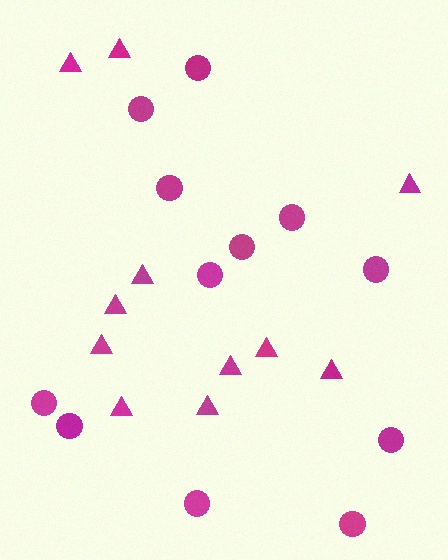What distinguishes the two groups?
There are 2 groups: one group of triangles (11) and one group of circles (12).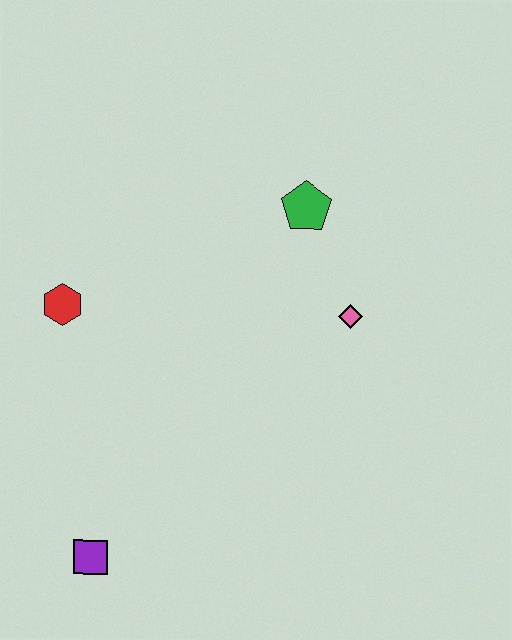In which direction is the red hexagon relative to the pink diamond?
The red hexagon is to the left of the pink diamond.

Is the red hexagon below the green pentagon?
Yes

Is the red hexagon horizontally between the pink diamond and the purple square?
No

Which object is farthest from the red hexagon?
The pink diamond is farthest from the red hexagon.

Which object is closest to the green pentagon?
The pink diamond is closest to the green pentagon.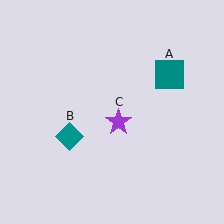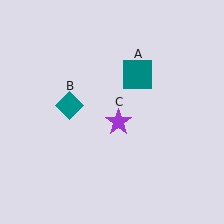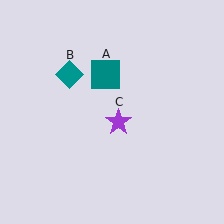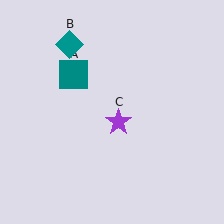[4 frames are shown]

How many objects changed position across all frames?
2 objects changed position: teal square (object A), teal diamond (object B).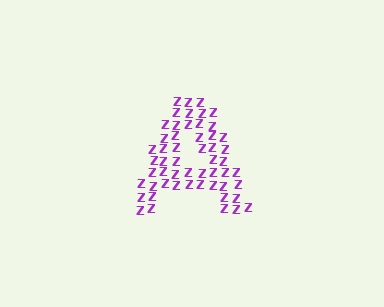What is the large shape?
The large shape is the letter A.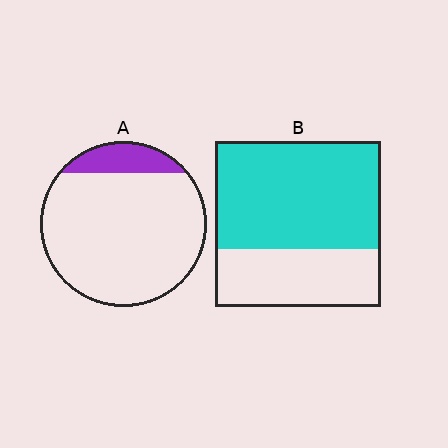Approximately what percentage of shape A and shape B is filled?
A is approximately 15% and B is approximately 65%.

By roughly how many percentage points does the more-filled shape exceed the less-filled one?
By roughly 50 percentage points (B over A).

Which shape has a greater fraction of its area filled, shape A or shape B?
Shape B.